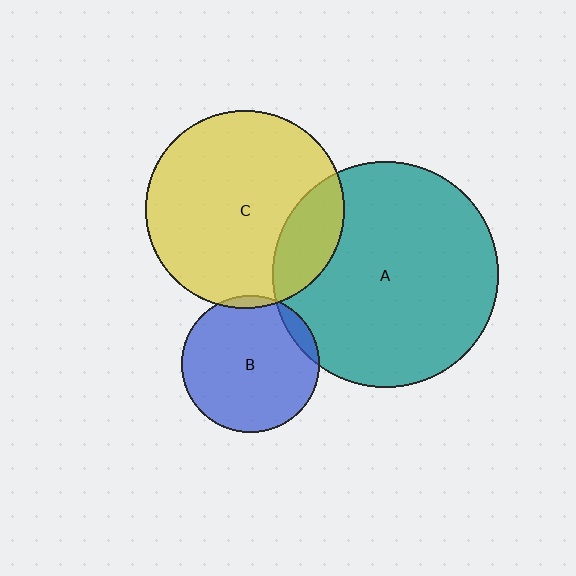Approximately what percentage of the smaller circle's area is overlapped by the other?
Approximately 5%.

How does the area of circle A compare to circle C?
Approximately 1.3 times.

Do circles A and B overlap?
Yes.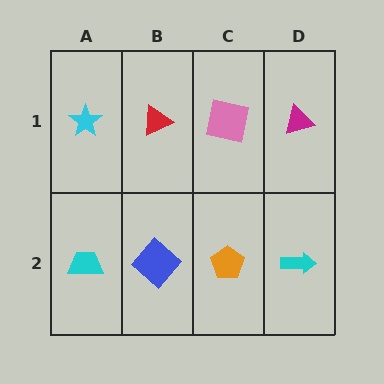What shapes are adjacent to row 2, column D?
A magenta triangle (row 1, column D), an orange pentagon (row 2, column C).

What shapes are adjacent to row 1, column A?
A cyan trapezoid (row 2, column A), a red triangle (row 1, column B).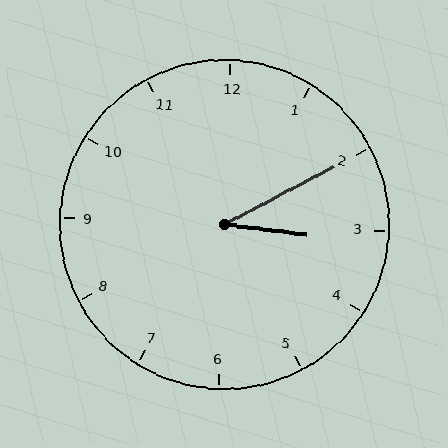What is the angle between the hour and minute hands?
Approximately 35 degrees.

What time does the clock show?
3:10.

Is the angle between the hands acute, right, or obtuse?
It is acute.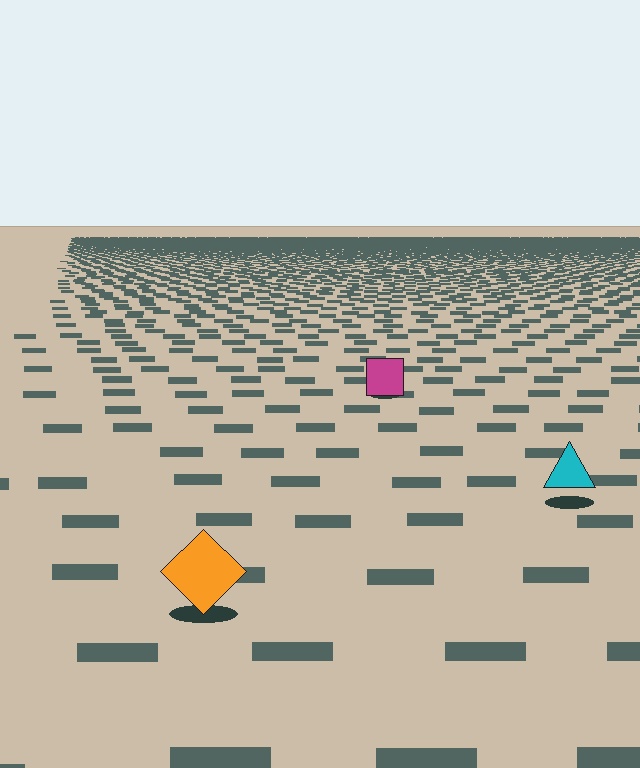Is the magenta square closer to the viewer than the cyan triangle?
No. The cyan triangle is closer — you can tell from the texture gradient: the ground texture is coarser near it.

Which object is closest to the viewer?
The orange diamond is closest. The texture marks near it are larger and more spread out.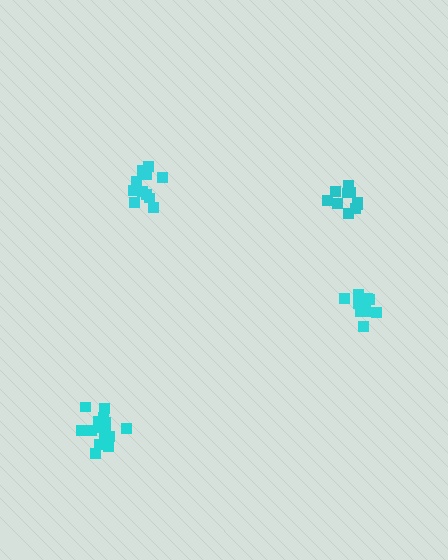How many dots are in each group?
Group 1: 10 dots, Group 2: 11 dots, Group 3: 13 dots, Group 4: 15 dots (49 total).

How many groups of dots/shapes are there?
There are 4 groups.